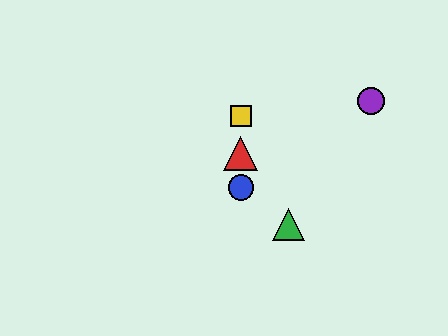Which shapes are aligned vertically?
The red triangle, the blue circle, the yellow square are aligned vertically.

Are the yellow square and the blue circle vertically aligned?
Yes, both are at x≈241.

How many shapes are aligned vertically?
3 shapes (the red triangle, the blue circle, the yellow square) are aligned vertically.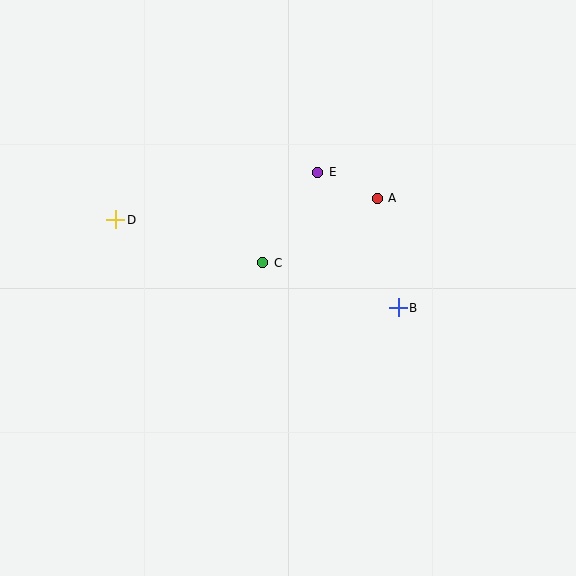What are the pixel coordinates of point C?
Point C is at (263, 263).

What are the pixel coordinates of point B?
Point B is at (398, 308).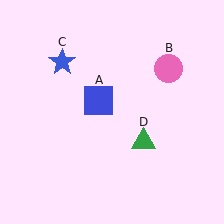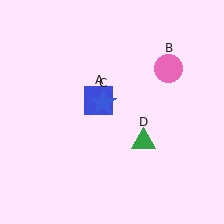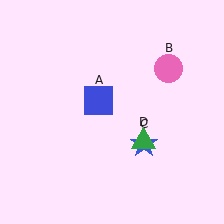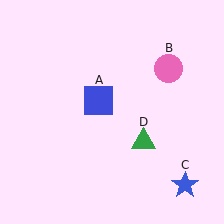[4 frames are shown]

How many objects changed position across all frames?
1 object changed position: blue star (object C).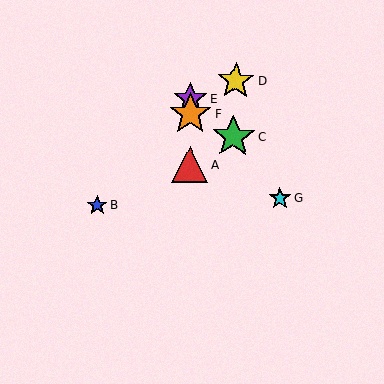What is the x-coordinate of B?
Object B is at x≈97.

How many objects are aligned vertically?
3 objects (A, E, F) are aligned vertically.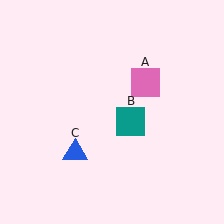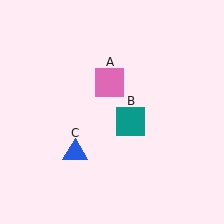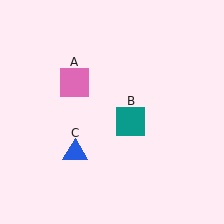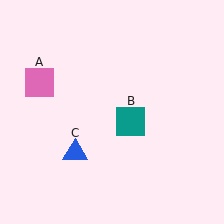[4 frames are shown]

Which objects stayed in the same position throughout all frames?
Teal square (object B) and blue triangle (object C) remained stationary.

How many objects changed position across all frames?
1 object changed position: pink square (object A).